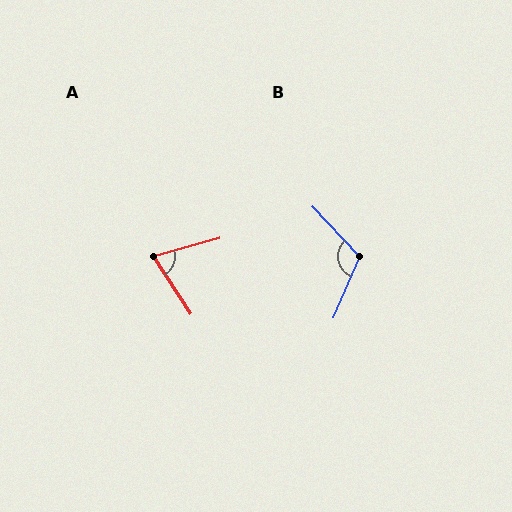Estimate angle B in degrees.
Approximately 113 degrees.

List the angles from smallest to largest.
A (73°), B (113°).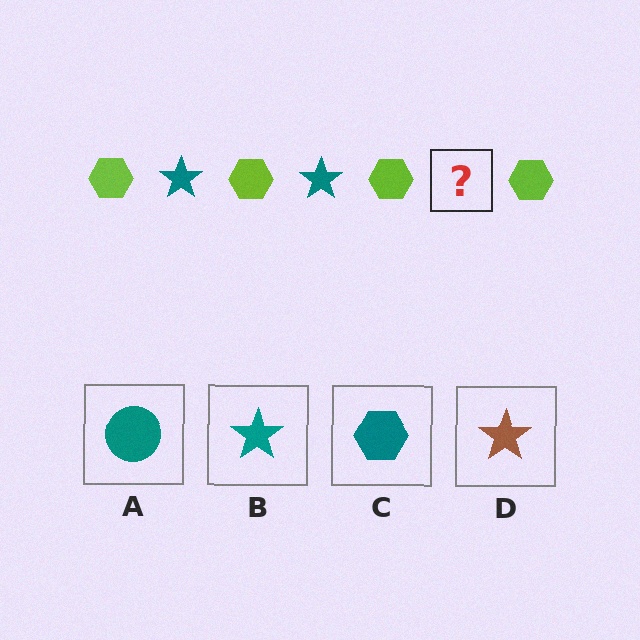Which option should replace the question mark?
Option B.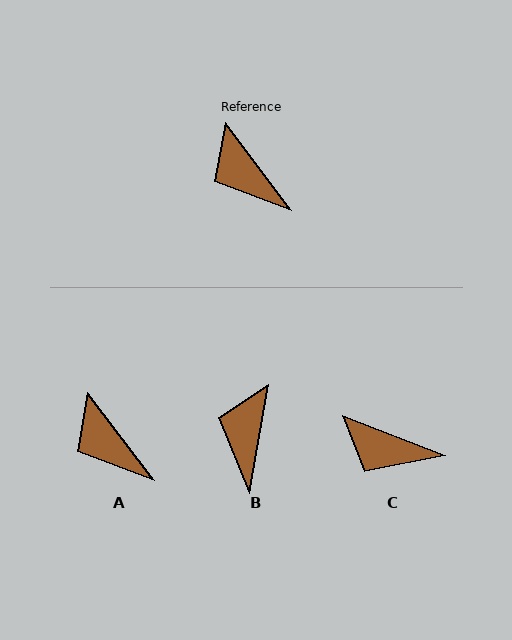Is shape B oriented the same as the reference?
No, it is off by about 47 degrees.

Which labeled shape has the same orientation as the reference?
A.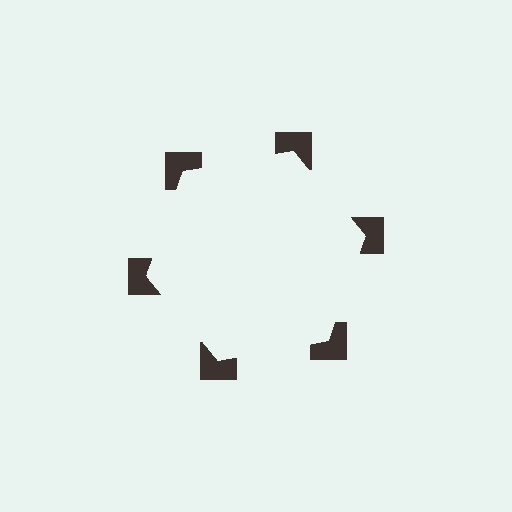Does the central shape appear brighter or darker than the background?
It typically appears slightly brighter than the background, even though no actual brightness change is drawn.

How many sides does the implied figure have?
6 sides.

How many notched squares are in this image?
There are 6 — one at each vertex of the illusory hexagon.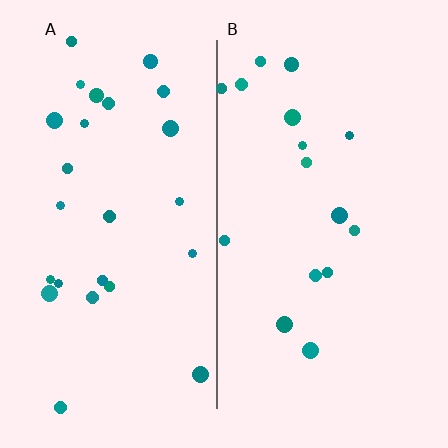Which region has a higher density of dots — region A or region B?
A (the left).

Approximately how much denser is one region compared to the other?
Approximately 1.6× — region A over region B.